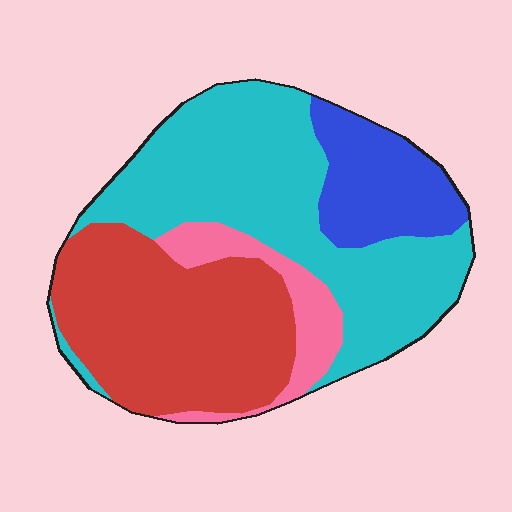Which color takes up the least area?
Pink, at roughly 10%.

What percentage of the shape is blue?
Blue covers roughly 15% of the shape.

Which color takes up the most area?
Cyan, at roughly 40%.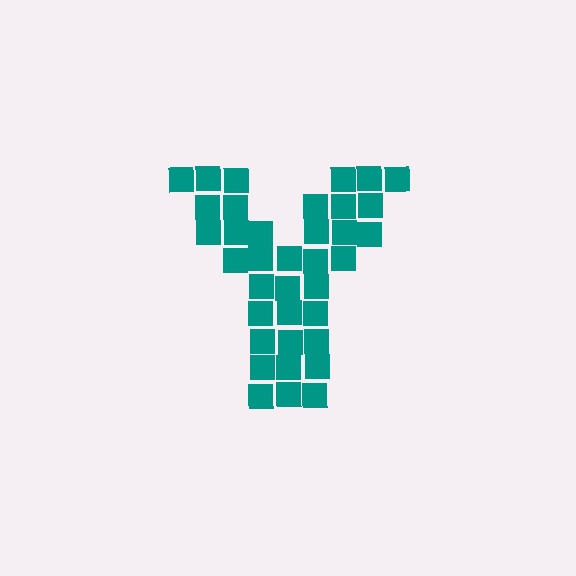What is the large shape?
The large shape is the letter Y.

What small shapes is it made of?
It is made of small squares.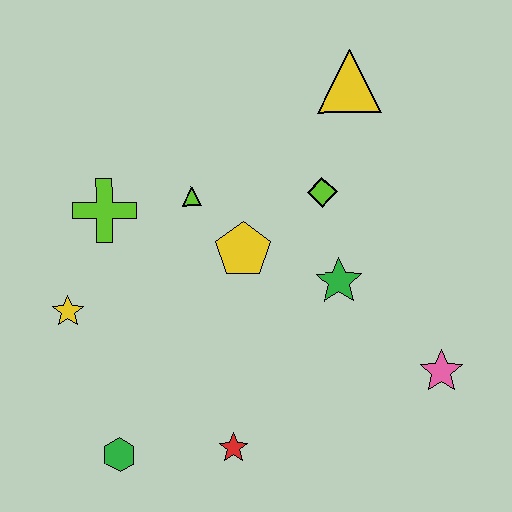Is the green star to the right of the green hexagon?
Yes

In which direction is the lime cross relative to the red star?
The lime cross is above the red star.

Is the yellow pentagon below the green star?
No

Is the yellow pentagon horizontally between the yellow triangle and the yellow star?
Yes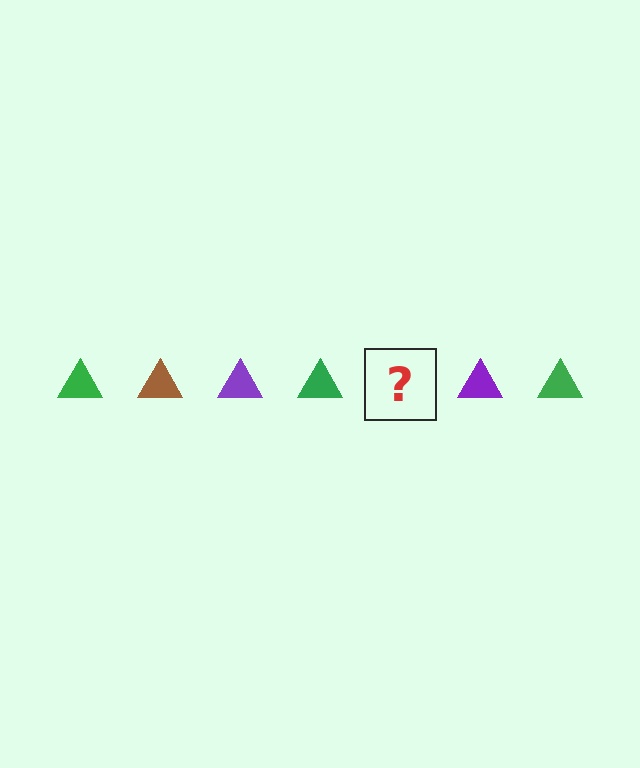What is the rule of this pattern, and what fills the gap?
The rule is that the pattern cycles through green, brown, purple triangles. The gap should be filled with a brown triangle.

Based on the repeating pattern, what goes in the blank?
The blank should be a brown triangle.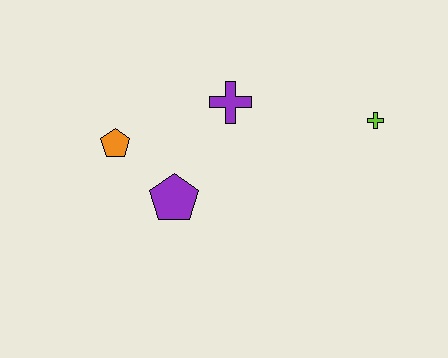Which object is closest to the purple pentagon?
The orange pentagon is closest to the purple pentagon.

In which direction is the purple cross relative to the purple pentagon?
The purple cross is above the purple pentagon.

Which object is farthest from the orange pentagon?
The lime cross is farthest from the orange pentagon.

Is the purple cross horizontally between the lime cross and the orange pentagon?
Yes